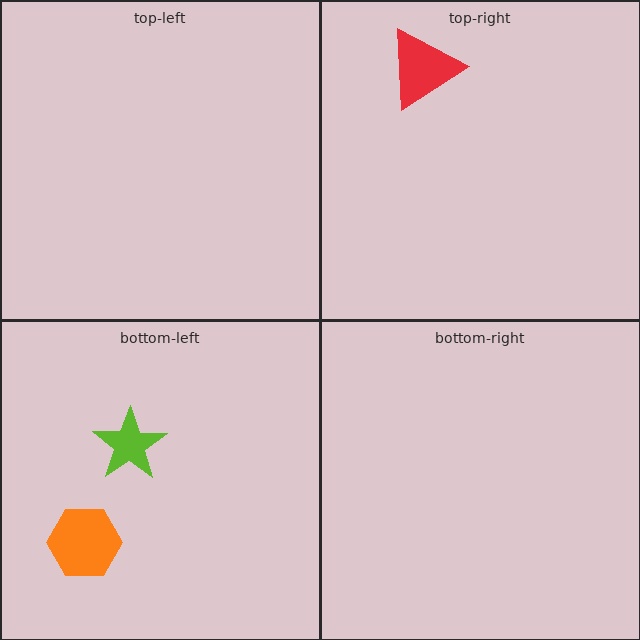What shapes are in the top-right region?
The red triangle.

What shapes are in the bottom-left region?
The lime star, the orange hexagon.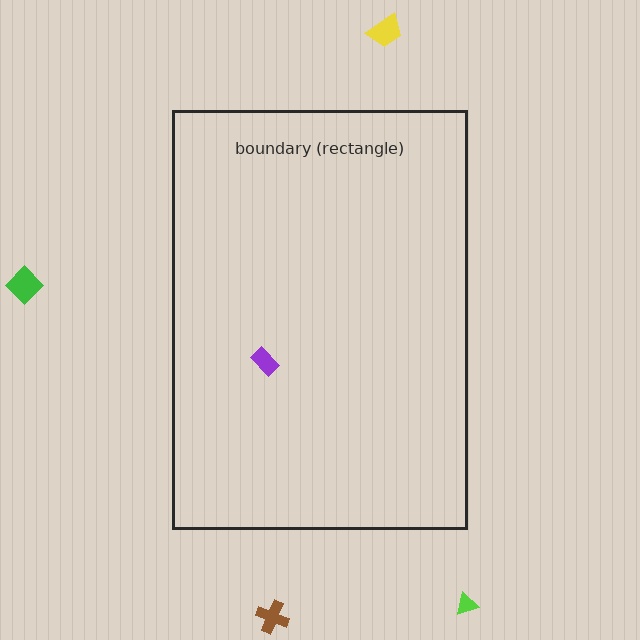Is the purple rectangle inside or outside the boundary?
Inside.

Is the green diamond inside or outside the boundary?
Outside.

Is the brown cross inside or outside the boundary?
Outside.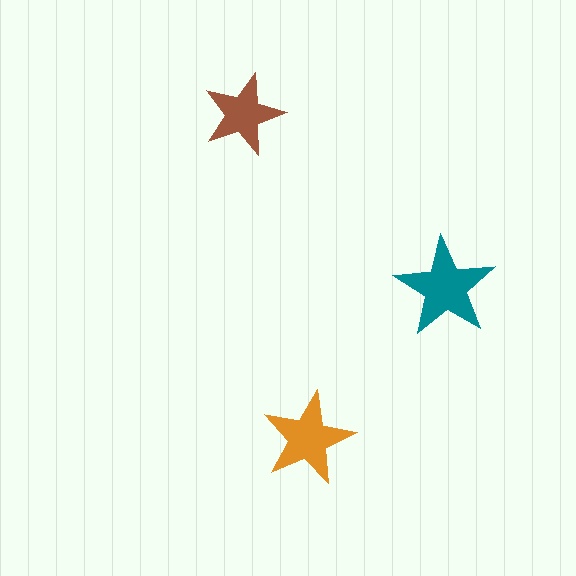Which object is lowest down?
The orange star is bottommost.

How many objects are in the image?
There are 3 objects in the image.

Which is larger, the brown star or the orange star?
The orange one.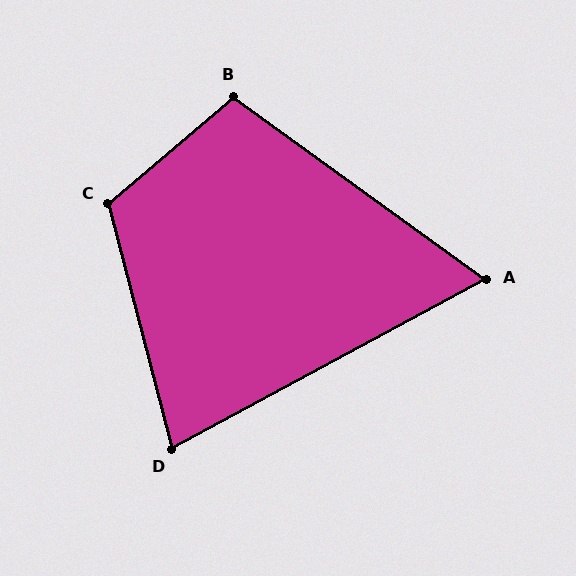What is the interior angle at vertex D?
Approximately 76 degrees (acute).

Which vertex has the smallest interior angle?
A, at approximately 64 degrees.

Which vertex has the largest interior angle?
C, at approximately 116 degrees.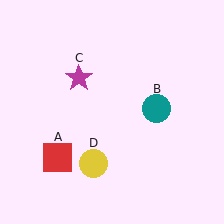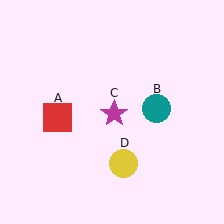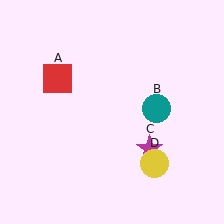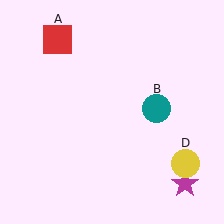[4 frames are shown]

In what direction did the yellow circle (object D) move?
The yellow circle (object D) moved right.